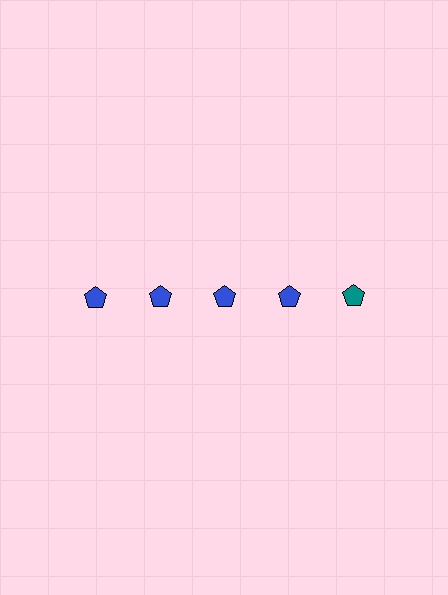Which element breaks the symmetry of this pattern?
The teal pentagon in the top row, rightmost column breaks the symmetry. All other shapes are blue pentagons.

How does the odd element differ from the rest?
It has a different color: teal instead of blue.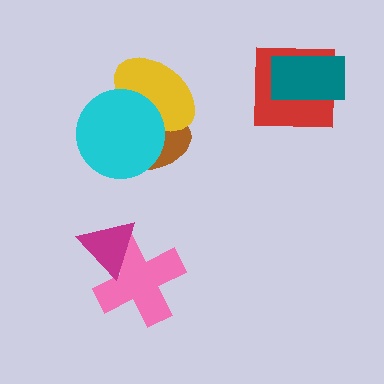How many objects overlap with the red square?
1 object overlaps with the red square.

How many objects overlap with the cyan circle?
2 objects overlap with the cyan circle.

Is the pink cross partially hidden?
Yes, it is partially covered by another shape.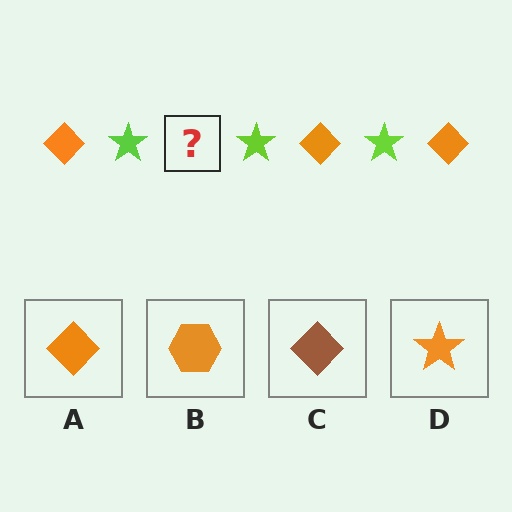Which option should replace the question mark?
Option A.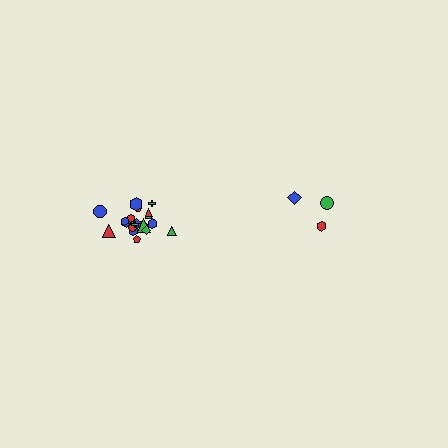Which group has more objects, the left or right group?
The left group.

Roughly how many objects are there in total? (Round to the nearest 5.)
Roughly 25 objects in total.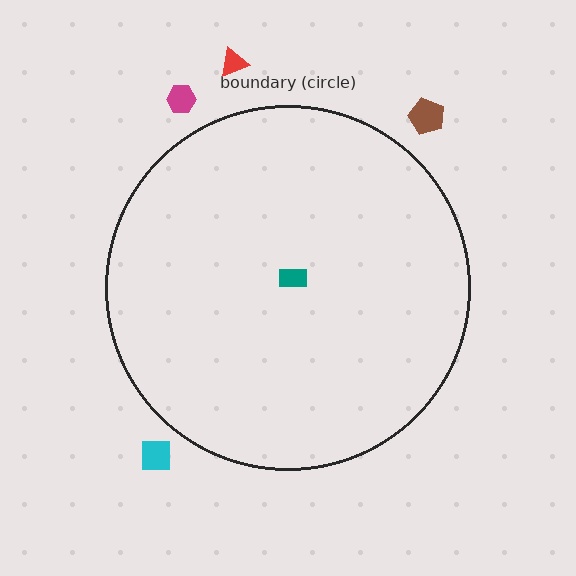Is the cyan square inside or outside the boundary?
Outside.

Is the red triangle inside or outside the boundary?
Outside.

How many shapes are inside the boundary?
1 inside, 4 outside.